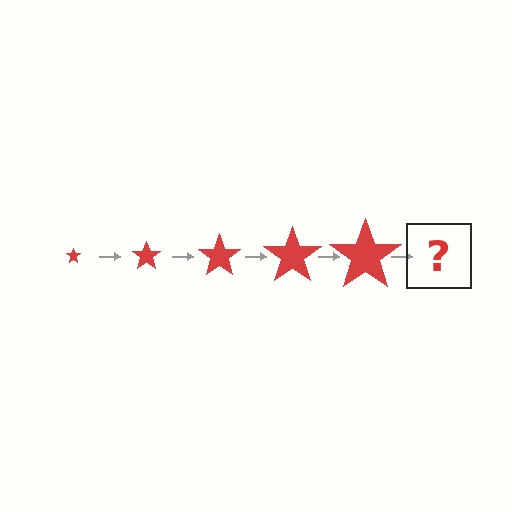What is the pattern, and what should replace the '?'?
The pattern is that the star gets progressively larger each step. The '?' should be a red star, larger than the previous one.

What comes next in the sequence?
The next element should be a red star, larger than the previous one.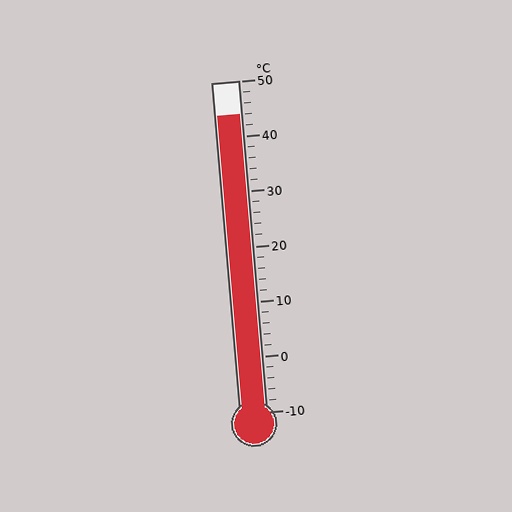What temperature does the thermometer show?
The thermometer shows approximately 44°C.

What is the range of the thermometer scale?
The thermometer scale ranges from -10°C to 50°C.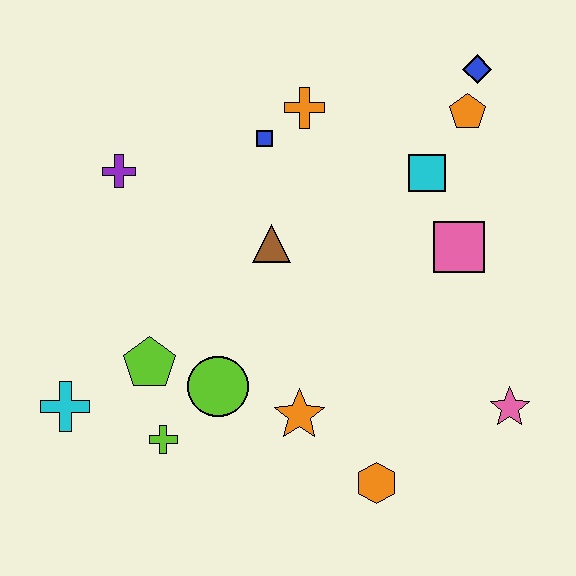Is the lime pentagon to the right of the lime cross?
No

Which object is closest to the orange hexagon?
The orange star is closest to the orange hexagon.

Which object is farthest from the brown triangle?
The pink star is farthest from the brown triangle.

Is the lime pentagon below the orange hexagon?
No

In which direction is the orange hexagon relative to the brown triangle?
The orange hexagon is below the brown triangle.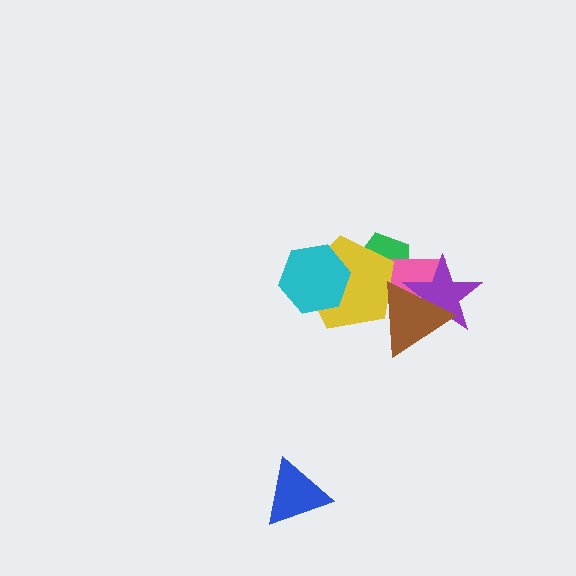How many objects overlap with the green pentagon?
3 objects overlap with the green pentagon.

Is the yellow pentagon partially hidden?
Yes, it is partially covered by another shape.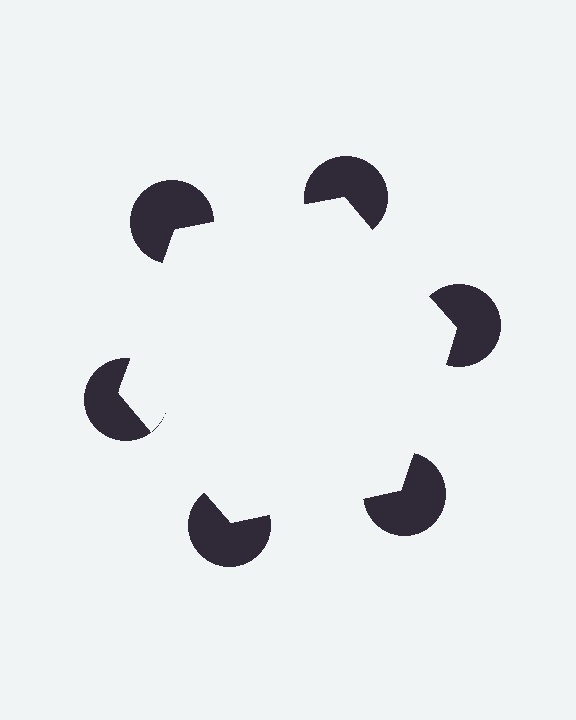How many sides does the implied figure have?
6 sides.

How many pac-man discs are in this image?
There are 6 — one at each vertex of the illusory hexagon.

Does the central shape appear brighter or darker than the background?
It typically appears slightly brighter than the background, even though no actual brightness change is drawn.